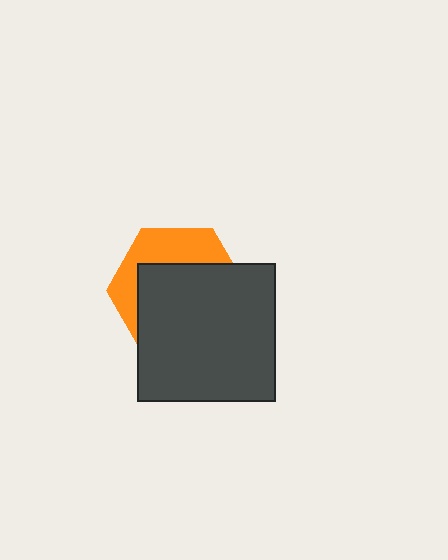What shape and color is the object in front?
The object in front is a dark gray square.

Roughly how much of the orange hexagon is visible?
A small part of it is visible (roughly 36%).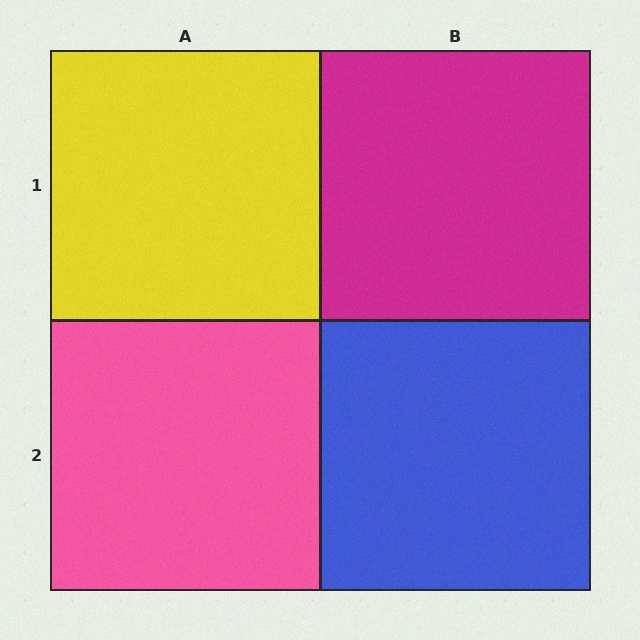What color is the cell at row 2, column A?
Pink.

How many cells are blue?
1 cell is blue.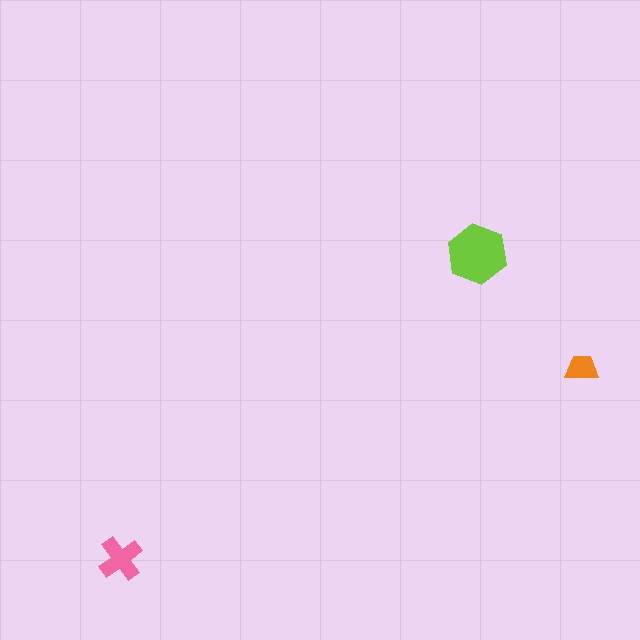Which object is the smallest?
The orange trapezoid.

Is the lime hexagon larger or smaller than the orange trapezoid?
Larger.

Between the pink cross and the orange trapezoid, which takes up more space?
The pink cross.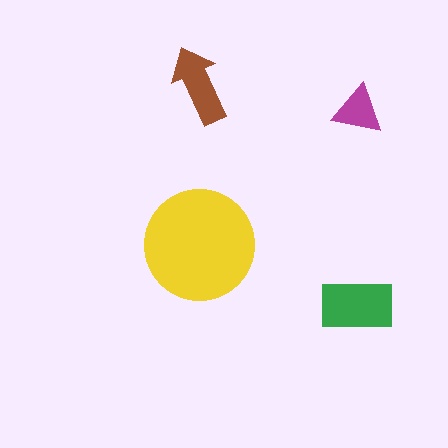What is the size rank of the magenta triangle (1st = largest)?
4th.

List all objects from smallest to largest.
The magenta triangle, the brown arrow, the green rectangle, the yellow circle.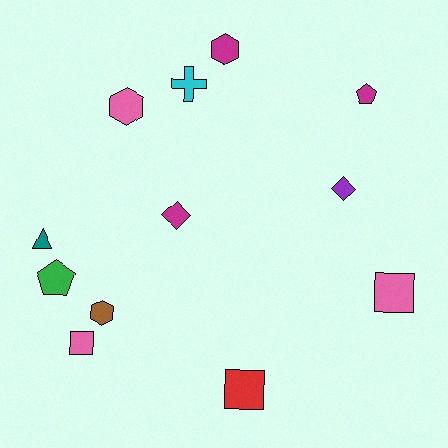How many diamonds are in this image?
There are 2 diamonds.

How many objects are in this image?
There are 12 objects.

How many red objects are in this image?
There is 1 red object.